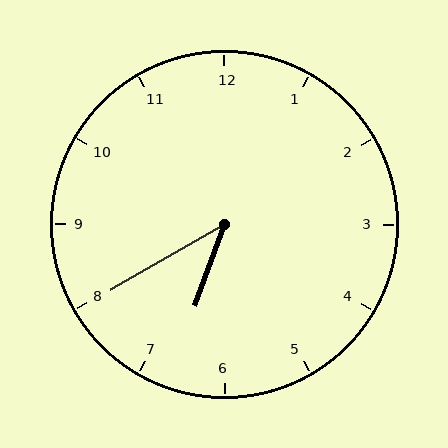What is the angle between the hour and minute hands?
Approximately 40 degrees.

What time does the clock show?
6:40.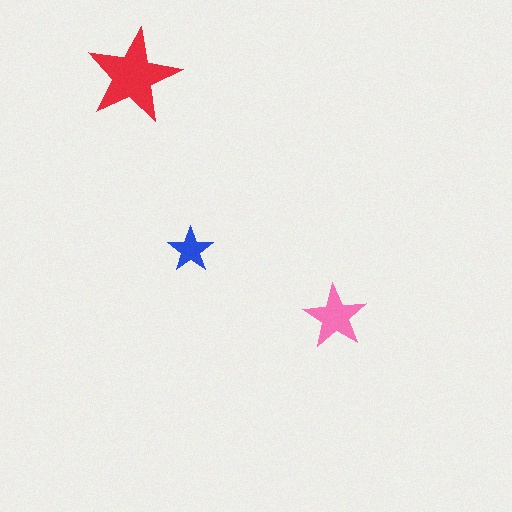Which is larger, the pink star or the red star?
The red one.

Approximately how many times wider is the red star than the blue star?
About 2 times wider.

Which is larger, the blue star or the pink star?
The pink one.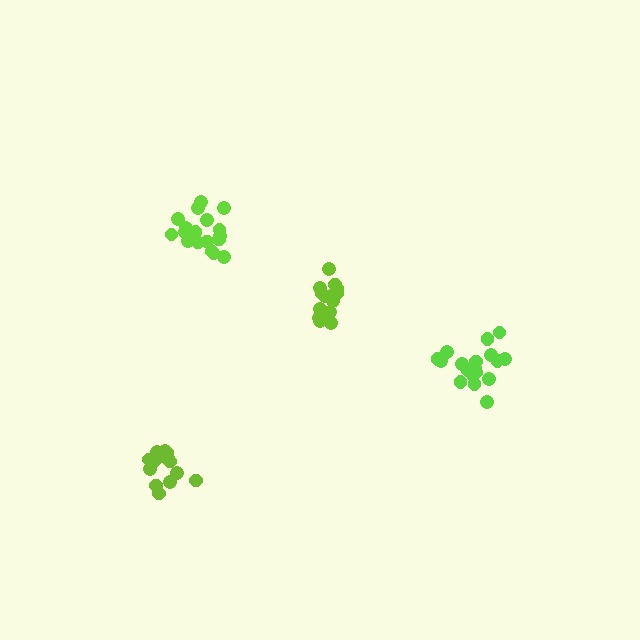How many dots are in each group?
Group 1: 18 dots, Group 2: 20 dots, Group 3: 17 dots, Group 4: 16 dots (71 total).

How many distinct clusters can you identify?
There are 4 distinct clusters.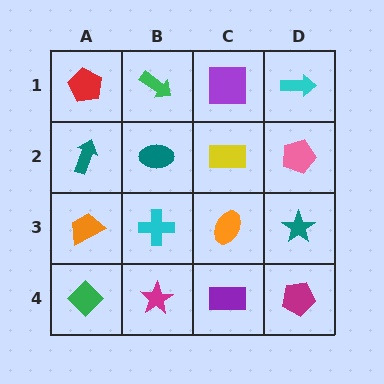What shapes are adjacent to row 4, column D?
A teal star (row 3, column D), a purple rectangle (row 4, column C).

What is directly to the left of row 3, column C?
A cyan cross.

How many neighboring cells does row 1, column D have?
2.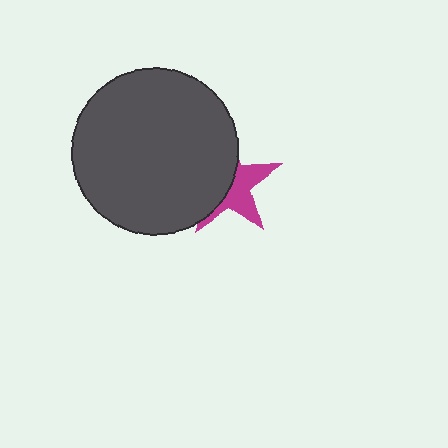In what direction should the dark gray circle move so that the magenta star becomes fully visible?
The dark gray circle should move left. That is the shortest direction to clear the overlap and leave the magenta star fully visible.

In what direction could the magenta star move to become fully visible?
The magenta star could move right. That would shift it out from behind the dark gray circle entirely.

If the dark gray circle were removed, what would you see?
You would see the complete magenta star.